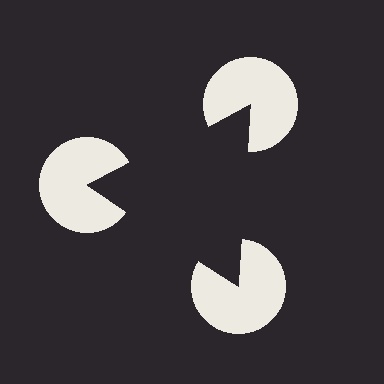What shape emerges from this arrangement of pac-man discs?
An illusory triangle — its edges are inferred from the aligned wedge cuts in the pac-man discs, not physically drawn.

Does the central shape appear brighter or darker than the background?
It typically appears slightly darker than the background, even though no actual brightness change is drawn.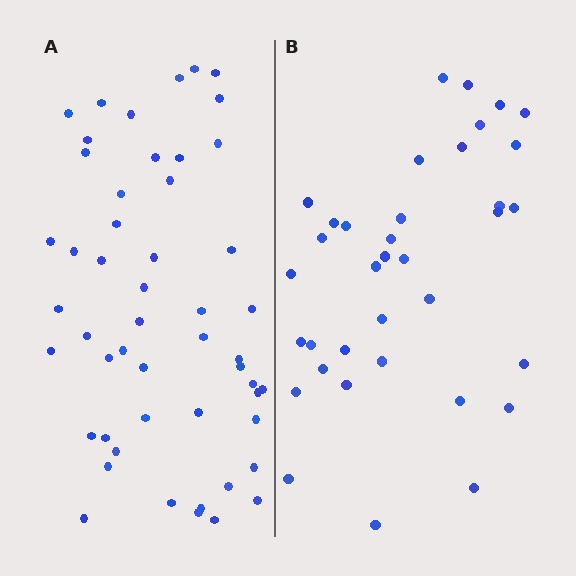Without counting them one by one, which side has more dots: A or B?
Region A (the left region) has more dots.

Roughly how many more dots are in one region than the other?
Region A has approximately 15 more dots than region B.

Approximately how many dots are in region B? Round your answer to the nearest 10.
About 40 dots. (The exact count is 36, which rounds to 40.)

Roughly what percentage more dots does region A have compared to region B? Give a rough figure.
About 40% more.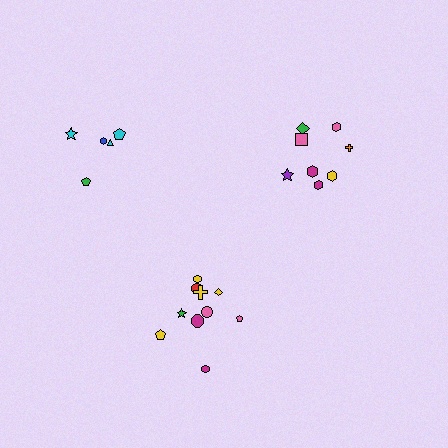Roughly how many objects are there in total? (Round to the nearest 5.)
Roughly 25 objects in total.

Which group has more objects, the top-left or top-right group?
The top-right group.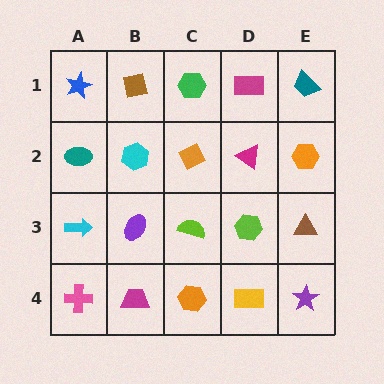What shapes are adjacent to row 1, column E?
An orange hexagon (row 2, column E), a magenta rectangle (row 1, column D).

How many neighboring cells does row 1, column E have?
2.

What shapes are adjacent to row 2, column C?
A green hexagon (row 1, column C), a lime semicircle (row 3, column C), a cyan hexagon (row 2, column B), a magenta triangle (row 2, column D).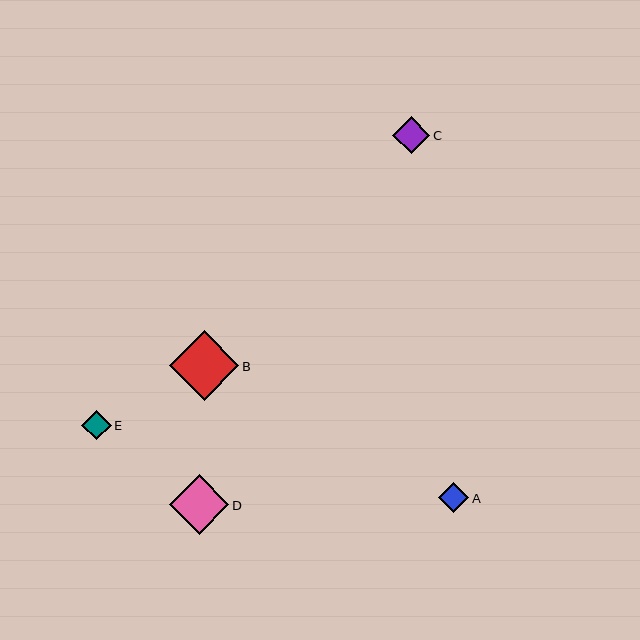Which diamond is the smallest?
Diamond E is the smallest with a size of approximately 30 pixels.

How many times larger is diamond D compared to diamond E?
Diamond D is approximately 2.0 times the size of diamond E.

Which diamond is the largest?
Diamond B is the largest with a size of approximately 70 pixels.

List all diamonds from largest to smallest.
From largest to smallest: B, D, C, A, E.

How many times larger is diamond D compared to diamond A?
Diamond D is approximately 2.0 times the size of diamond A.